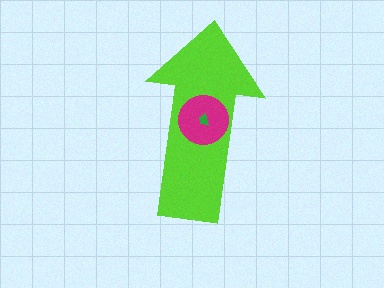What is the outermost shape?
The lime arrow.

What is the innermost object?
The green trapezoid.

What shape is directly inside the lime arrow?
The magenta circle.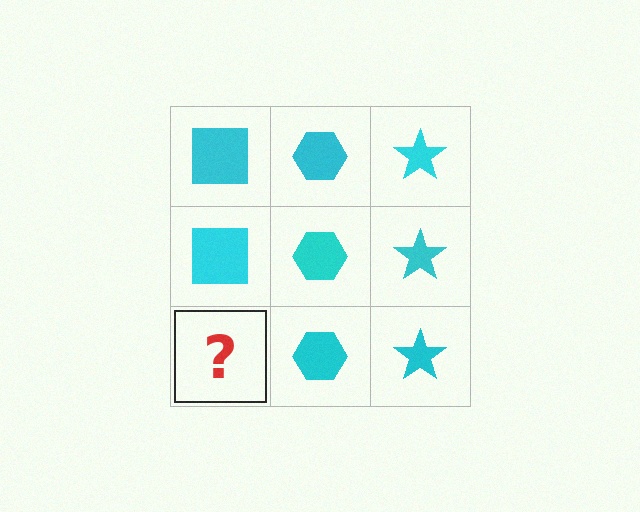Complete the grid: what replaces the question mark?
The question mark should be replaced with a cyan square.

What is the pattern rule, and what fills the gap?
The rule is that each column has a consistent shape. The gap should be filled with a cyan square.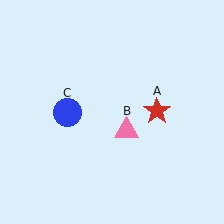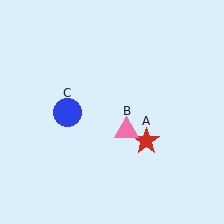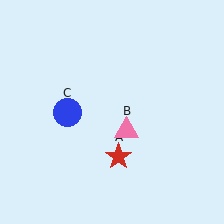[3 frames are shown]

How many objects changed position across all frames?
1 object changed position: red star (object A).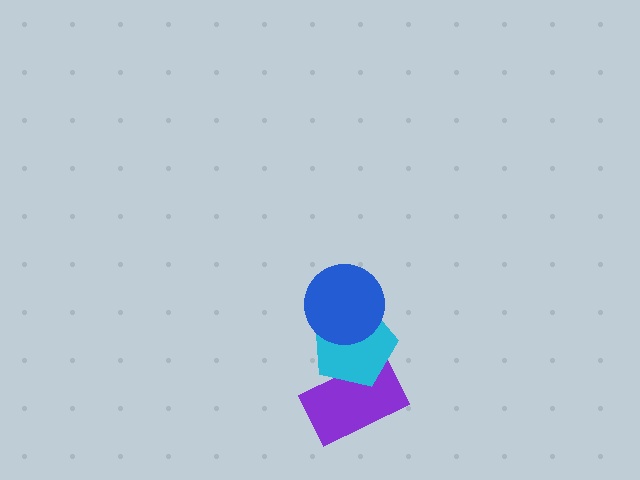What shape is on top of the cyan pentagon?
The blue circle is on top of the cyan pentagon.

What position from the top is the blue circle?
The blue circle is 1st from the top.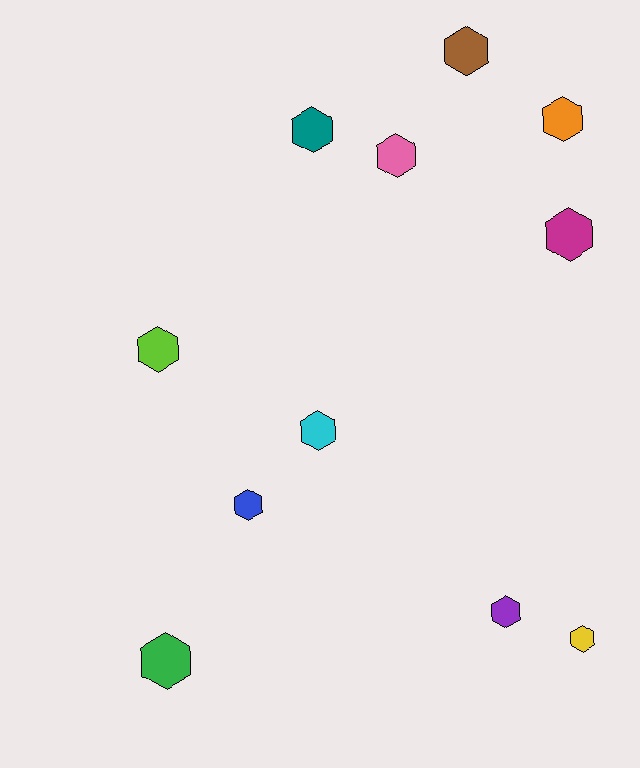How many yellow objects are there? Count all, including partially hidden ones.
There is 1 yellow object.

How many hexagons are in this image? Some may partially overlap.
There are 11 hexagons.